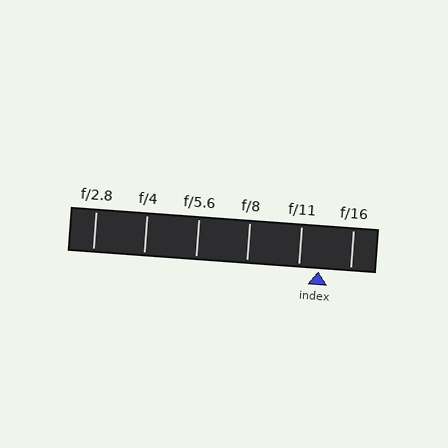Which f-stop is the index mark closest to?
The index mark is closest to f/11.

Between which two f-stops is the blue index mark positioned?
The index mark is between f/11 and f/16.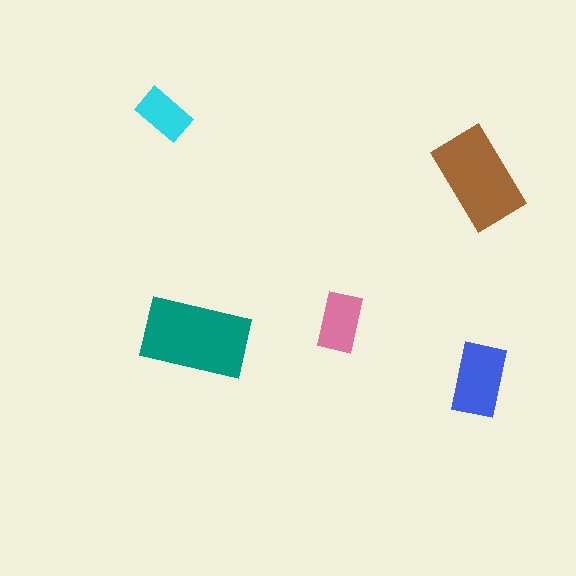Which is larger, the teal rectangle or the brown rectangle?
The teal one.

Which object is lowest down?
The blue rectangle is bottommost.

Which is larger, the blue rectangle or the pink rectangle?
The blue one.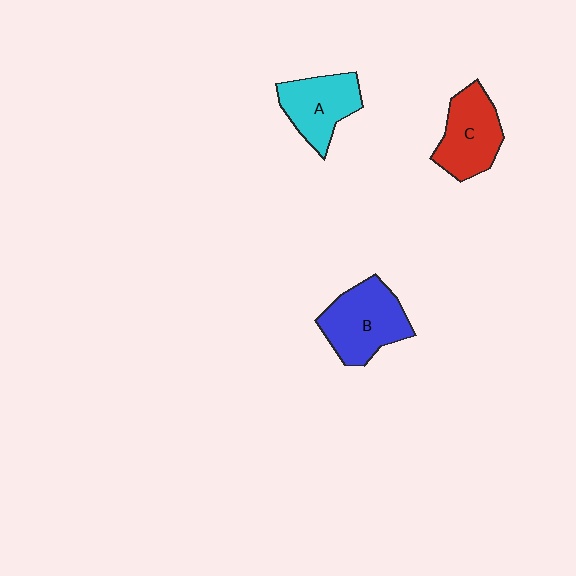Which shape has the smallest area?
Shape A (cyan).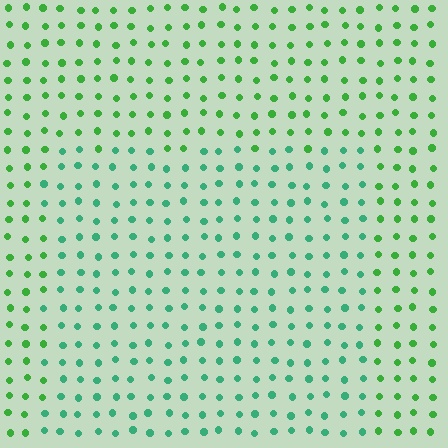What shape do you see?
I see a rectangle.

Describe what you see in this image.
The image is filled with small green elements in a uniform arrangement. A rectangle-shaped region is visible where the elements are tinted to a slightly different hue, forming a subtle color boundary.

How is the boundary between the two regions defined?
The boundary is defined purely by a slight shift in hue (about 34 degrees). Spacing, size, and orientation are identical on both sides.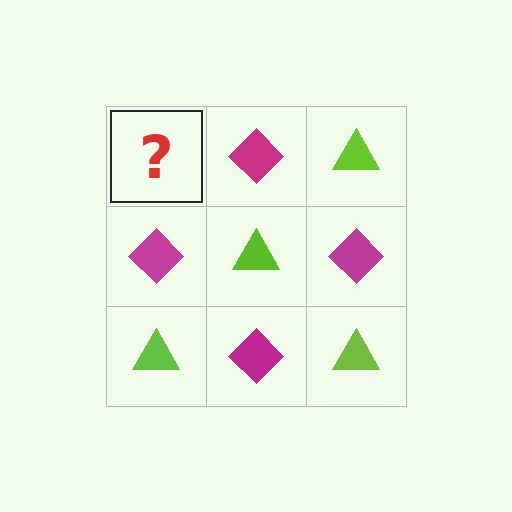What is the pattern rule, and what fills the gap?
The rule is that it alternates lime triangle and magenta diamond in a checkerboard pattern. The gap should be filled with a lime triangle.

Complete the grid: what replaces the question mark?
The question mark should be replaced with a lime triangle.